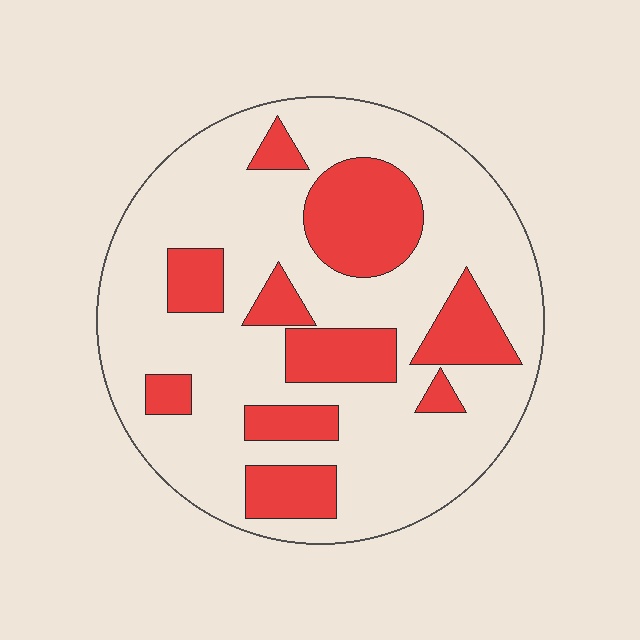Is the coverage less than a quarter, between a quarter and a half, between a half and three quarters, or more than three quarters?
Between a quarter and a half.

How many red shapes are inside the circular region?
10.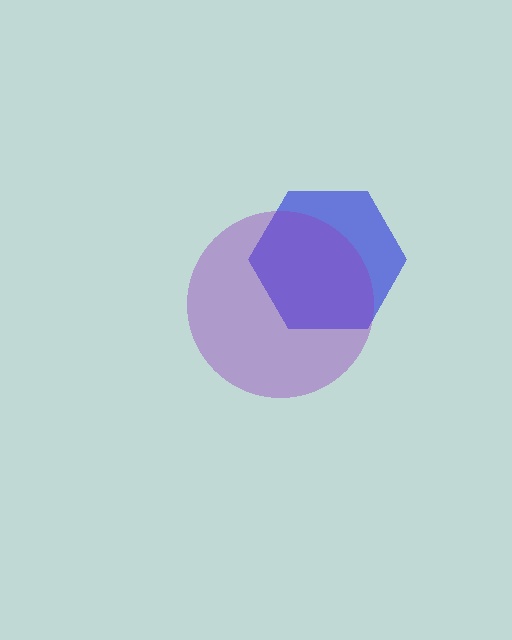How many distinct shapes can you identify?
There are 2 distinct shapes: a blue hexagon, a purple circle.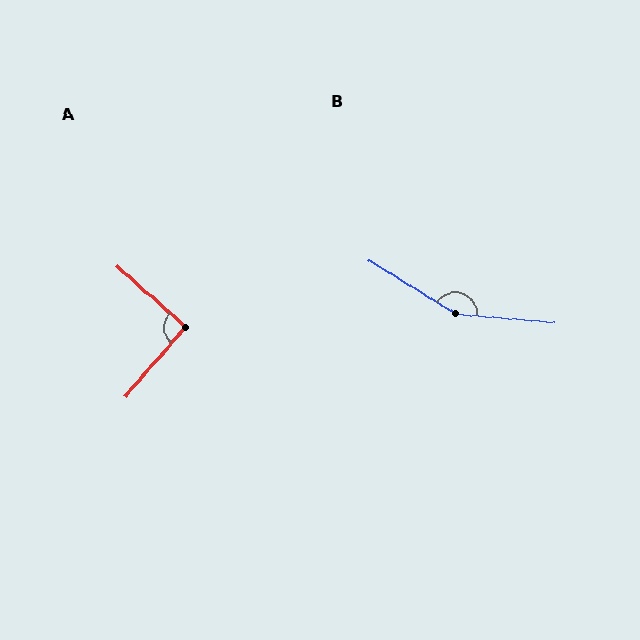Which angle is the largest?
B, at approximately 153 degrees.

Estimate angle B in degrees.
Approximately 153 degrees.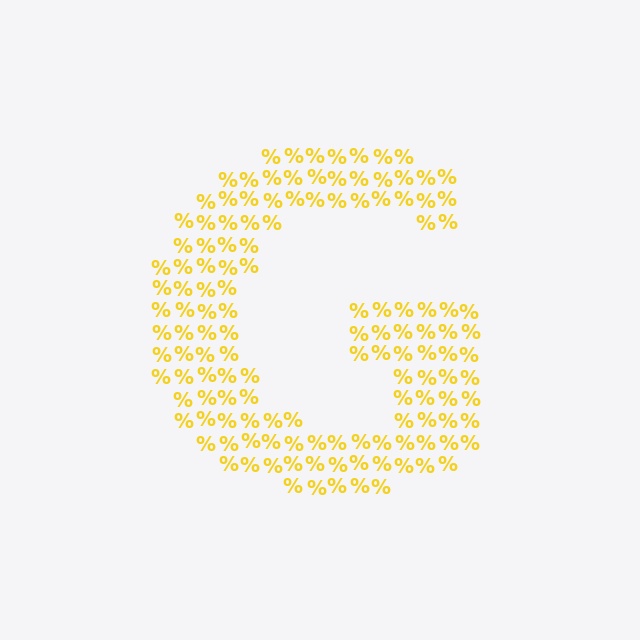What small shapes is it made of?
It is made of small percent signs.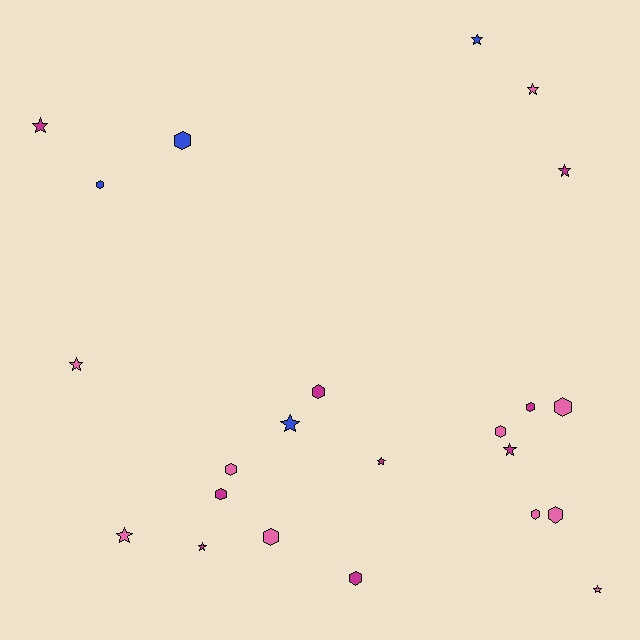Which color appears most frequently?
Pink, with 10 objects.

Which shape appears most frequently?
Hexagon, with 12 objects.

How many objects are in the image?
There are 23 objects.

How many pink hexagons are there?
There are 6 pink hexagons.